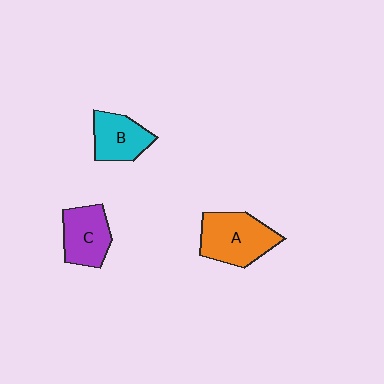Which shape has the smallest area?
Shape B (cyan).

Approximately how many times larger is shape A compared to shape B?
Approximately 1.4 times.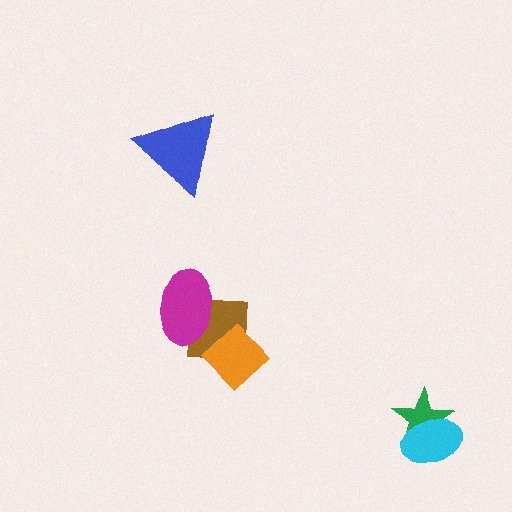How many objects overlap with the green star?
1 object overlaps with the green star.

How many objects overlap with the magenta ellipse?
1 object overlaps with the magenta ellipse.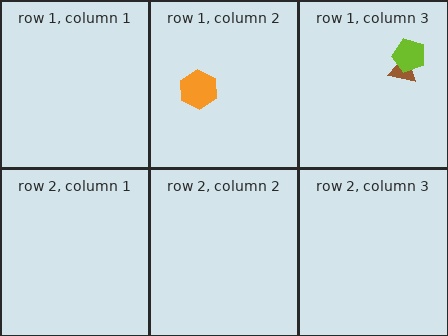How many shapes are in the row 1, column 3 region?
2.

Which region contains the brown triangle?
The row 1, column 3 region.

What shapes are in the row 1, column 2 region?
The orange hexagon.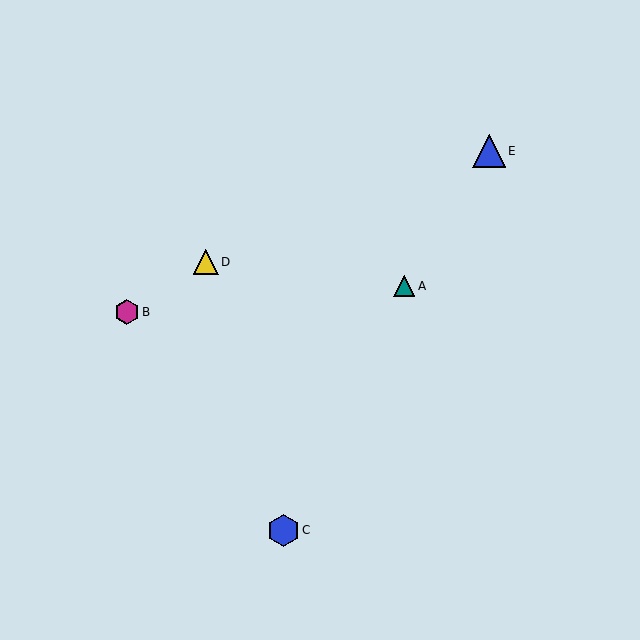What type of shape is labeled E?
Shape E is a blue triangle.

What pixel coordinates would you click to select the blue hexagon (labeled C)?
Click at (283, 530) to select the blue hexagon C.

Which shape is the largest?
The blue triangle (labeled E) is the largest.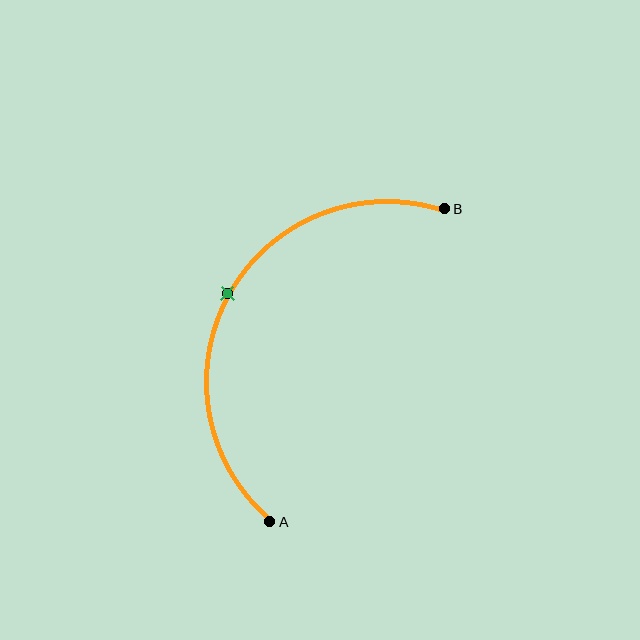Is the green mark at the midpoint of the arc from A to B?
Yes. The green mark lies on the arc at equal arc-length from both A and B — it is the arc midpoint.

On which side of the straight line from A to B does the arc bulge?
The arc bulges to the left of the straight line connecting A and B.